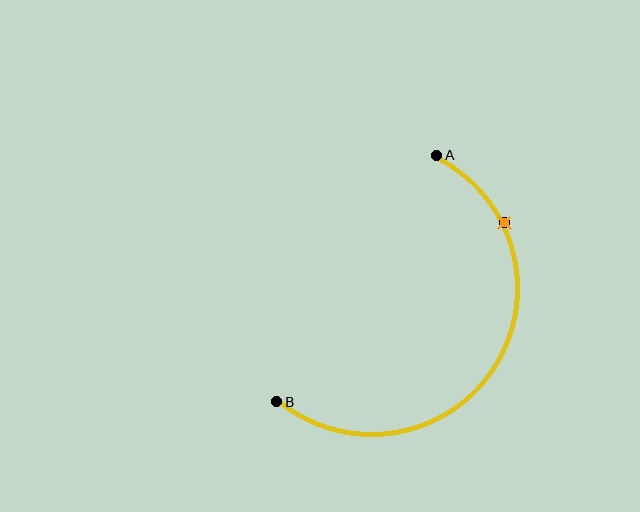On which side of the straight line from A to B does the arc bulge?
The arc bulges to the right of the straight line connecting A and B.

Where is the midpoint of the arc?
The arc midpoint is the point on the curve farthest from the straight line joining A and B. It sits to the right of that line.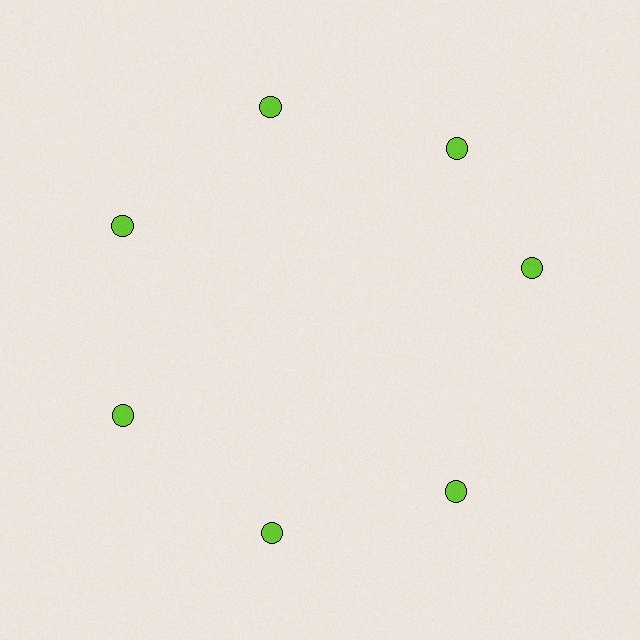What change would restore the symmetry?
The symmetry would be restored by rotating it back into even spacing with its neighbors so that all 7 circles sit at equal angles and equal distance from the center.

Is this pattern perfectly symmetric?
No. The 7 lime circles are arranged in a ring, but one element near the 3 o'clock position is rotated out of alignment along the ring, breaking the 7-fold rotational symmetry.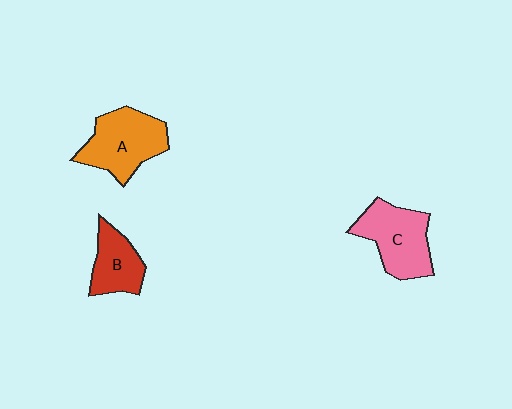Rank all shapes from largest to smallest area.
From largest to smallest: A (orange), C (pink), B (red).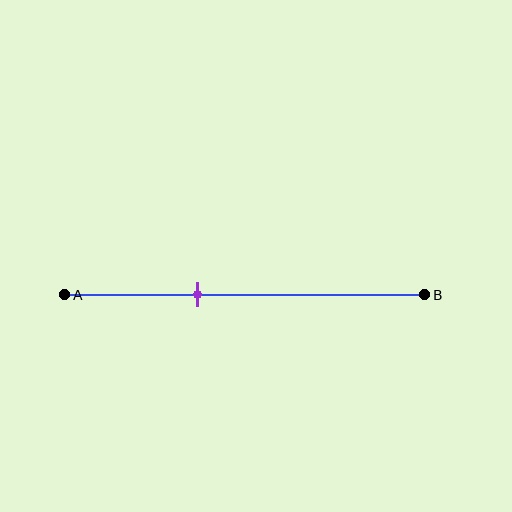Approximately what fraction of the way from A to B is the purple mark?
The purple mark is approximately 35% of the way from A to B.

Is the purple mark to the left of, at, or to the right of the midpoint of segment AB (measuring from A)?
The purple mark is to the left of the midpoint of segment AB.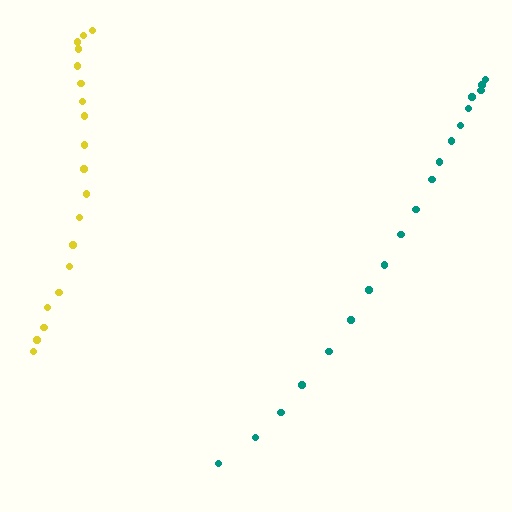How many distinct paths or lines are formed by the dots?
There are 2 distinct paths.